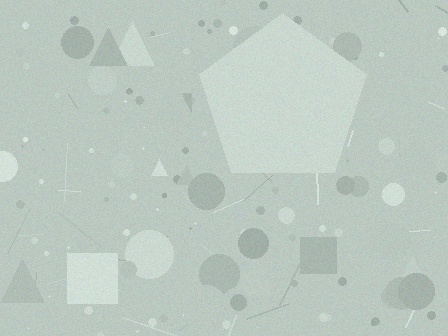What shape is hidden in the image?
A pentagon is hidden in the image.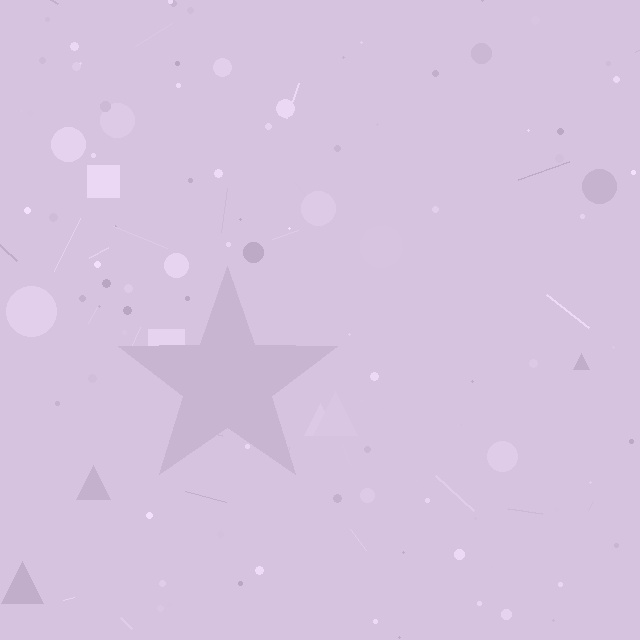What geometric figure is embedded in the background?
A star is embedded in the background.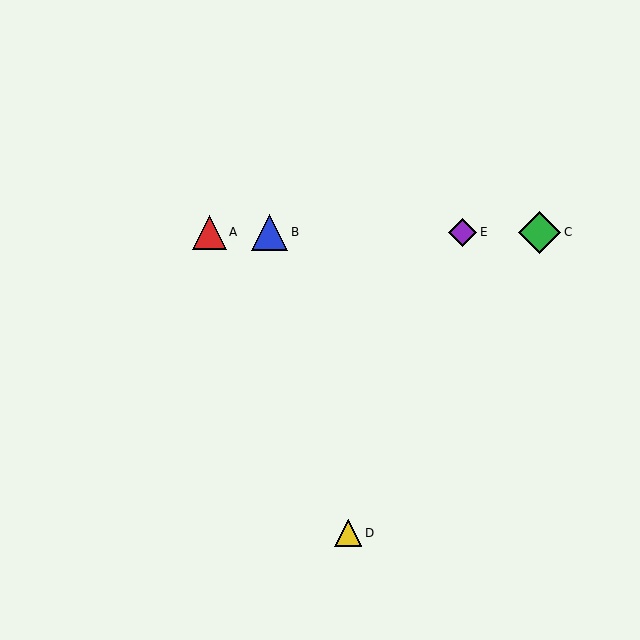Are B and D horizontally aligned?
No, B is at y≈232 and D is at y≈533.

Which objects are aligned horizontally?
Objects A, B, C, E are aligned horizontally.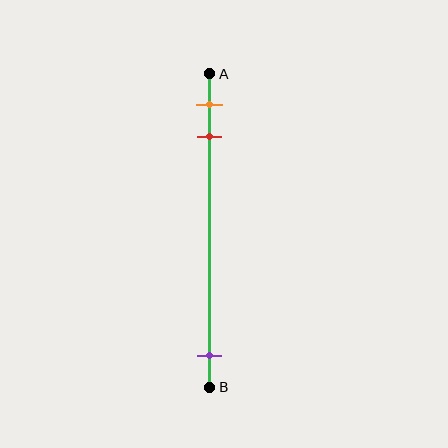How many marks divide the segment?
There are 3 marks dividing the segment.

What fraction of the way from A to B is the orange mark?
The orange mark is approximately 10% (0.1) of the way from A to B.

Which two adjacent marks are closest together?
The orange and red marks are the closest adjacent pair.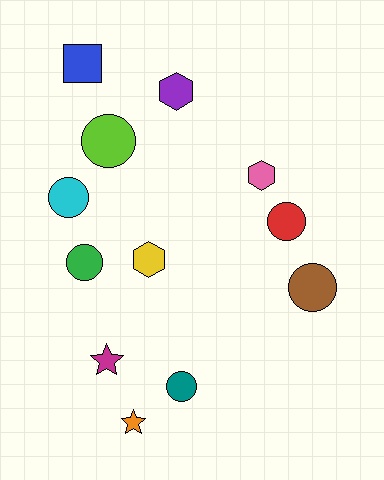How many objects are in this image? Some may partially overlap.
There are 12 objects.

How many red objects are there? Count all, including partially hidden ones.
There is 1 red object.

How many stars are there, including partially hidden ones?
There are 2 stars.